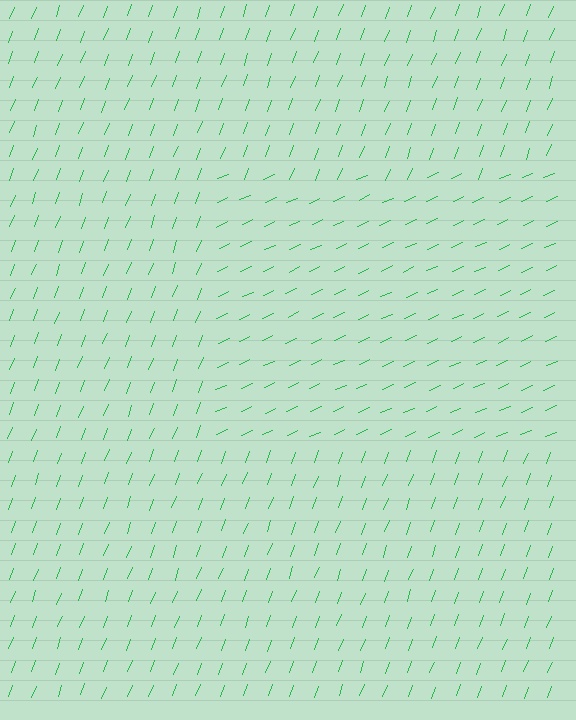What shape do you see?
I see a rectangle.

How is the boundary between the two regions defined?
The boundary is defined purely by a change in line orientation (approximately 45 degrees difference). All lines are the same color and thickness.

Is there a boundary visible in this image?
Yes, there is a texture boundary formed by a change in line orientation.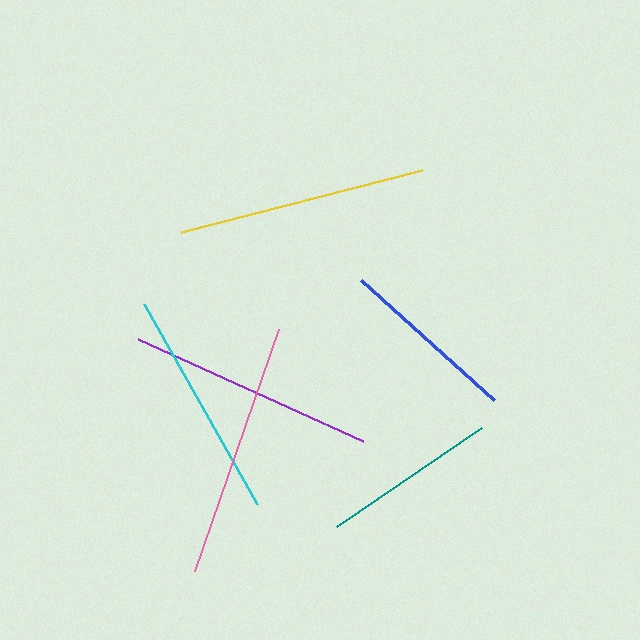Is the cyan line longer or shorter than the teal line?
The cyan line is longer than the teal line.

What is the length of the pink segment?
The pink segment is approximately 257 pixels long.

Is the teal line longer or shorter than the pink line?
The pink line is longer than the teal line.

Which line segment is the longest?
The pink line is the longest at approximately 257 pixels.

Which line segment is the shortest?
The teal line is the shortest at approximately 176 pixels.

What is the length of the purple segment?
The purple segment is approximately 247 pixels long.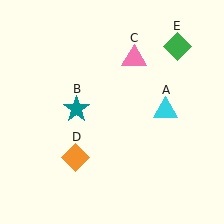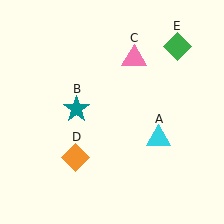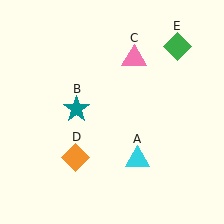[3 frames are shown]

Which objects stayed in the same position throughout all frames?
Teal star (object B) and pink triangle (object C) and orange diamond (object D) and green diamond (object E) remained stationary.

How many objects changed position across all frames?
1 object changed position: cyan triangle (object A).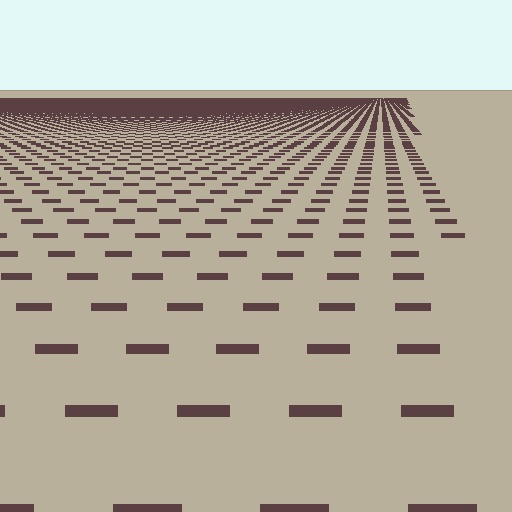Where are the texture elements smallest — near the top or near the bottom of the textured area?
Near the top.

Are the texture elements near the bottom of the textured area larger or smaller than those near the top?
Larger. Near the bottom, elements are closer to the viewer and appear at a bigger on-screen size.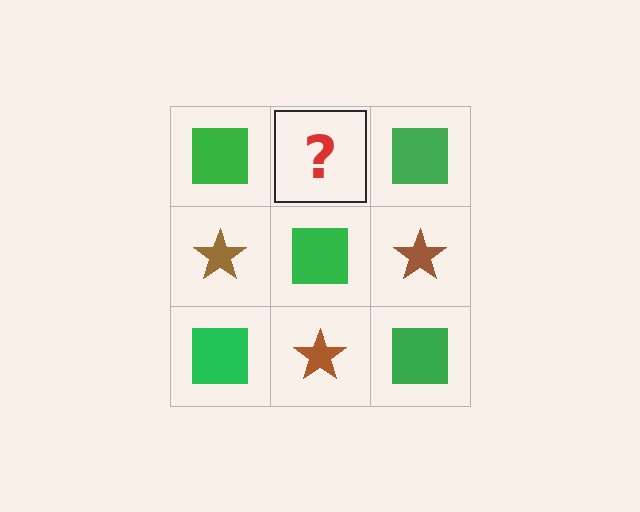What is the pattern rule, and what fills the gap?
The rule is that it alternates green square and brown star in a checkerboard pattern. The gap should be filled with a brown star.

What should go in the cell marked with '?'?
The missing cell should contain a brown star.